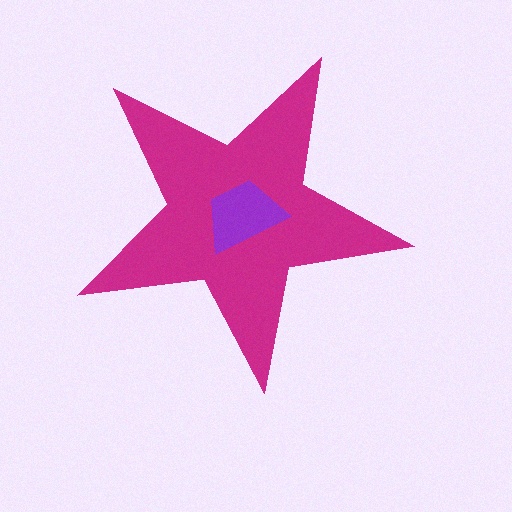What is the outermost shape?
The magenta star.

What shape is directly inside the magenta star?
The purple trapezoid.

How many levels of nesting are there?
2.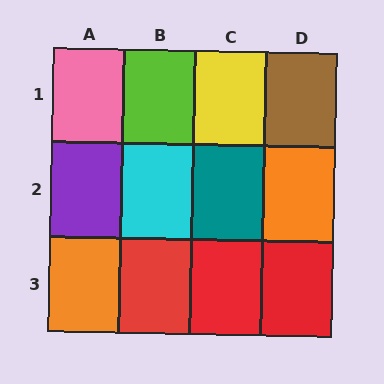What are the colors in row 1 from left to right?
Pink, lime, yellow, brown.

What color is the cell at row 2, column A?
Purple.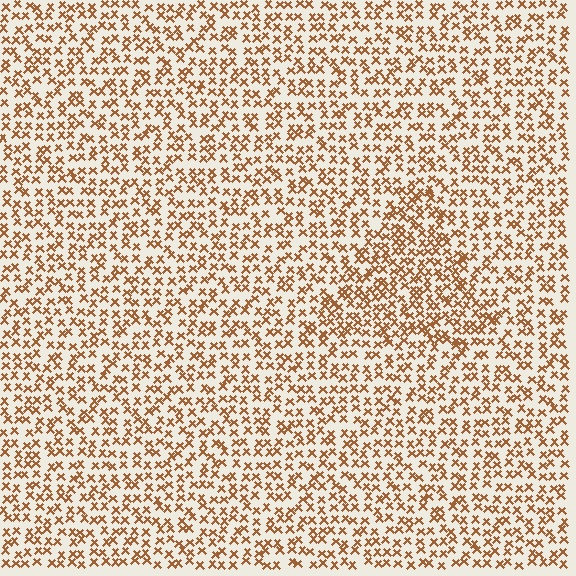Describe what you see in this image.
The image contains small brown elements arranged at two different densities. A triangle-shaped region is visible where the elements are more densely packed than the surrounding area.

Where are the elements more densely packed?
The elements are more densely packed inside the triangle boundary.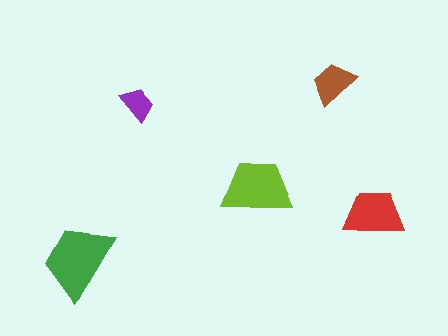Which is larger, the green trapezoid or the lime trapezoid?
The green one.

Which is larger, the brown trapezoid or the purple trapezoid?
The brown one.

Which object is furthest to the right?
The red trapezoid is rightmost.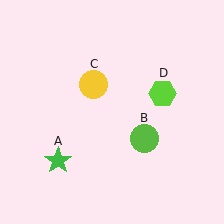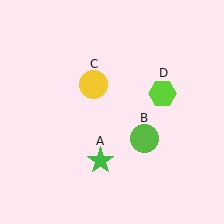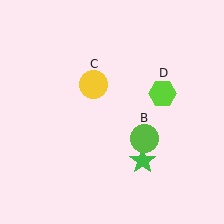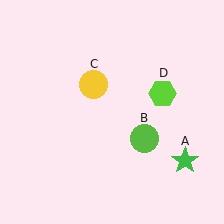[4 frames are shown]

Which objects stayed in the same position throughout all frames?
Lime circle (object B) and yellow circle (object C) and lime hexagon (object D) remained stationary.